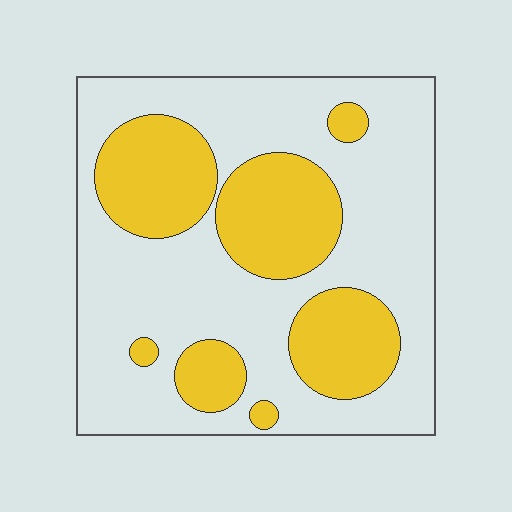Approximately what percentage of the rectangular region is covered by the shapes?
Approximately 30%.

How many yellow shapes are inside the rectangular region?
7.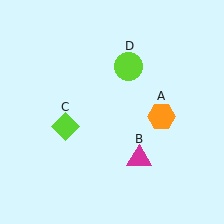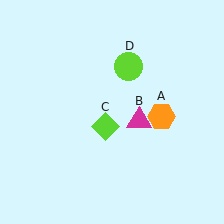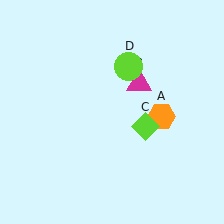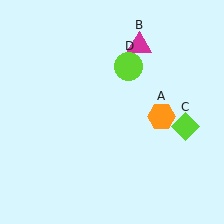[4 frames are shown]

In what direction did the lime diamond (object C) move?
The lime diamond (object C) moved right.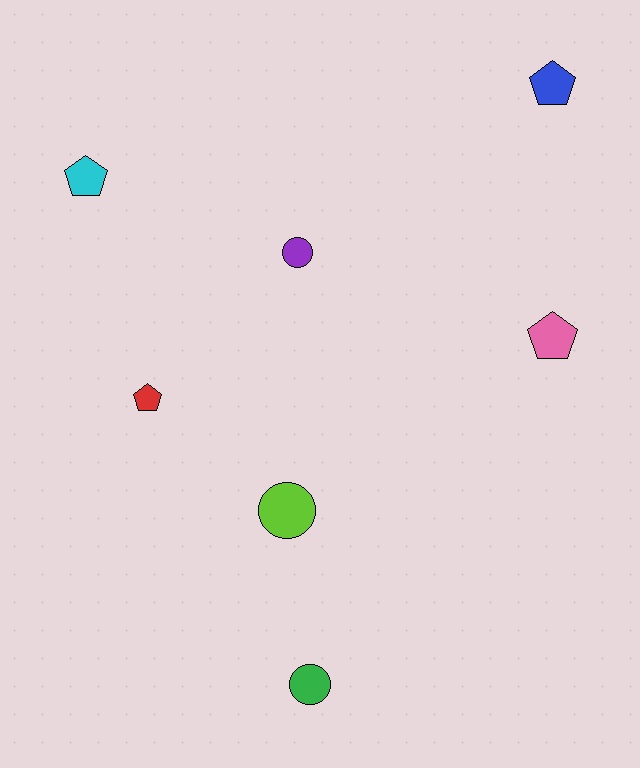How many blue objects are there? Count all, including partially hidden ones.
There is 1 blue object.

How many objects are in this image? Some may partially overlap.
There are 7 objects.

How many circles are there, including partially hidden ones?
There are 3 circles.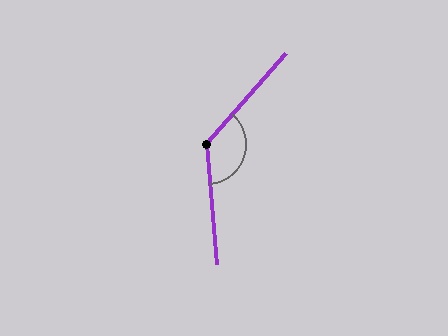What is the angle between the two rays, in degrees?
Approximately 134 degrees.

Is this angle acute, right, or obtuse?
It is obtuse.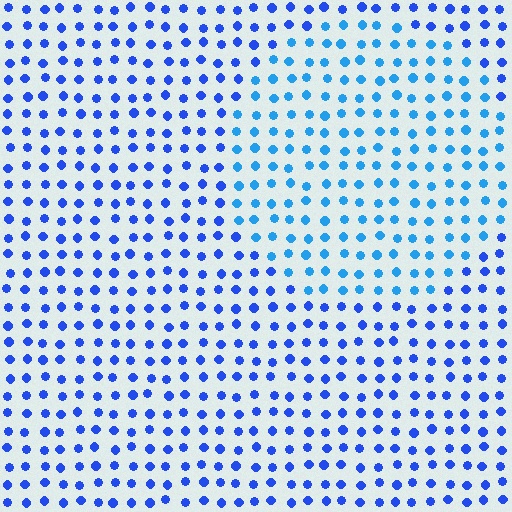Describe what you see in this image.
The image is filled with small blue elements in a uniform arrangement. A circle-shaped region is visible where the elements are tinted to a slightly different hue, forming a subtle color boundary.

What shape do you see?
I see a circle.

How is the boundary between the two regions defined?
The boundary is defined purely by a slight shift in hue (about 25 degrees). Spacing, size, and orientation are identical on both sides.